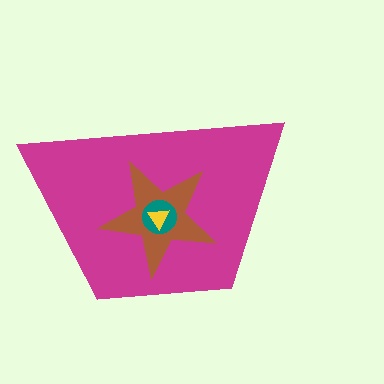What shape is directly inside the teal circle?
The yellow triangle.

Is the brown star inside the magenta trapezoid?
Yes.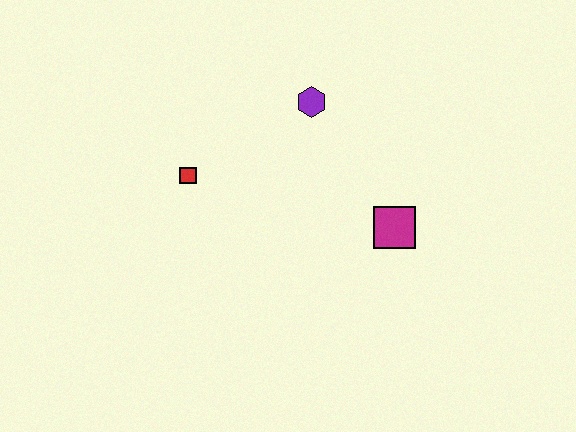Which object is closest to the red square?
The purple hexagon is closest to the red square.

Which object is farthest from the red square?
The magenta square is farthest from the red square.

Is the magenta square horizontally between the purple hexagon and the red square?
No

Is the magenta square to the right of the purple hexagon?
Yes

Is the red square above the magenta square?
Yes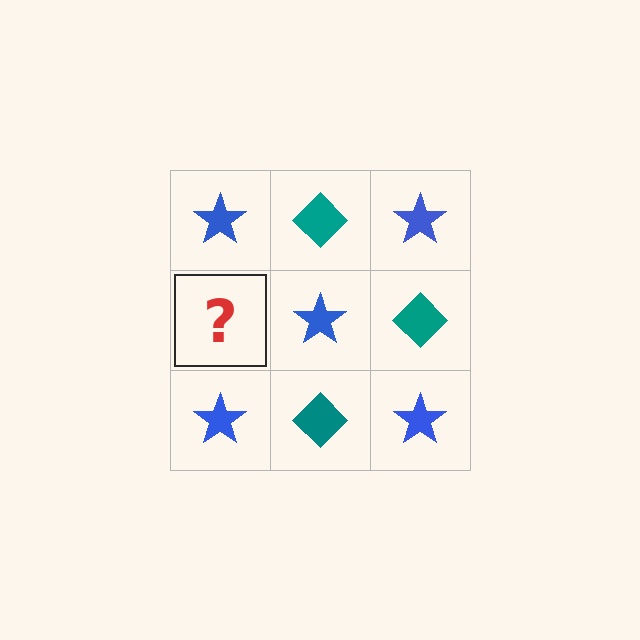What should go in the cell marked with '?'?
The missing cell should contain a teal diamond.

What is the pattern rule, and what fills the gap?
The rule is that it alternates blue star and teal diamond in a checkerboard pattern. The gap should be filled with a teal diamond.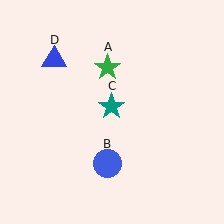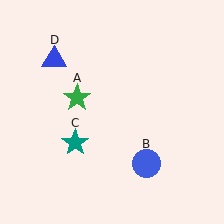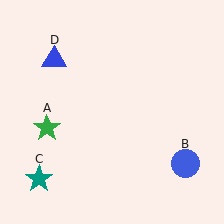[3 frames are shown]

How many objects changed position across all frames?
3 objects changed position: green star (object A), blue circle (object B), teal star (object C).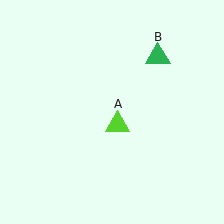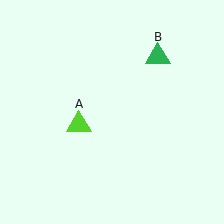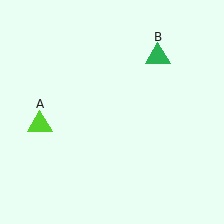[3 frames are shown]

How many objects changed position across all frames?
1 object changed position: lime triangle (object A).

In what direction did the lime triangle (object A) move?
The lime triangle (object A) moved left.